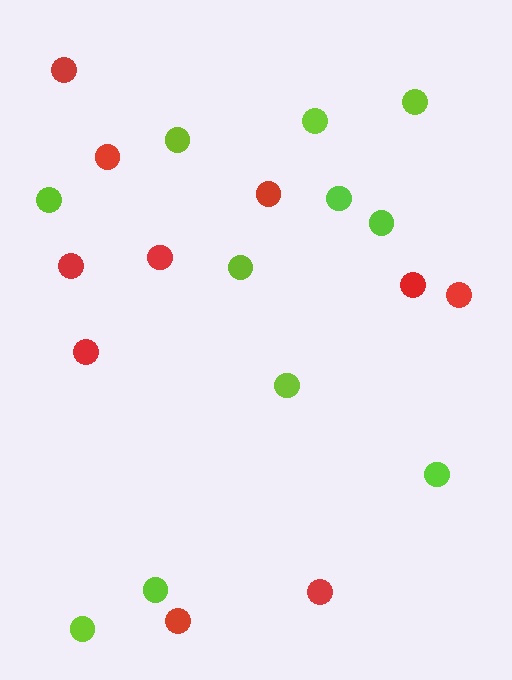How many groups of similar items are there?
There are 2 groups: one group of red circles (10) and one group of lime circles (11).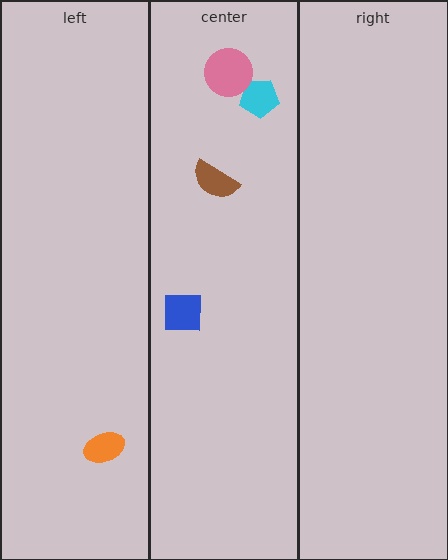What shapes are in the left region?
The orange ellipse.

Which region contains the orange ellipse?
The left region.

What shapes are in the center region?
The cyan pentagon, the pink circle, the brown semicircle, the blue square.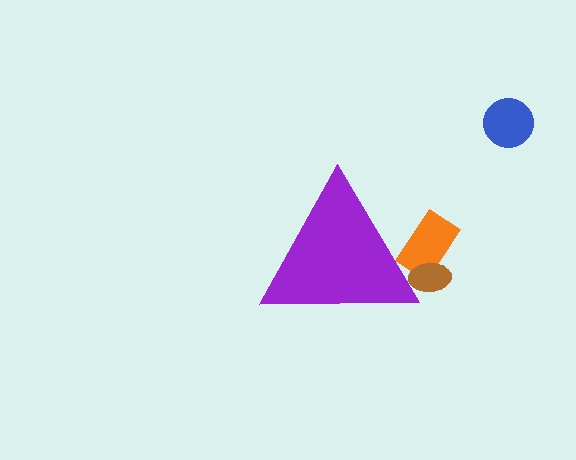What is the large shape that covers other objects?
A purple triangle.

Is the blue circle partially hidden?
No, the blue circle is fully visible.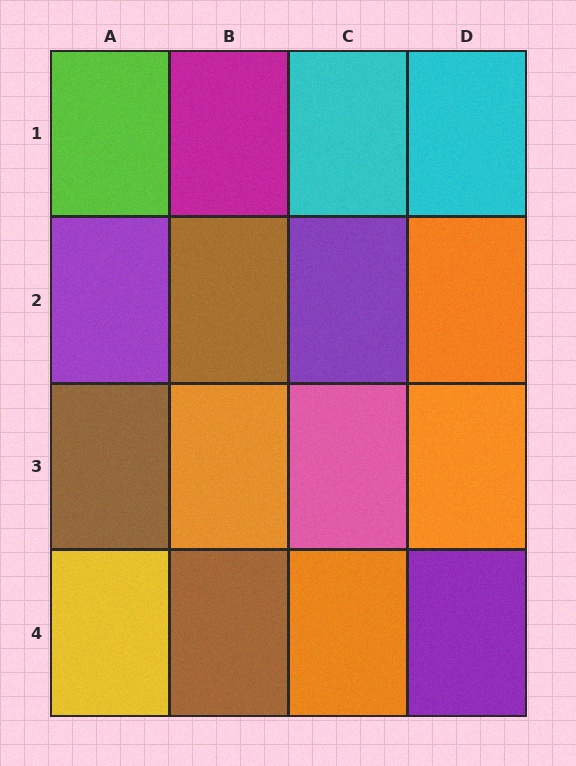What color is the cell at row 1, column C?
Cyan.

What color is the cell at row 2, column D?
Orange.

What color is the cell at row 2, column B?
Brown.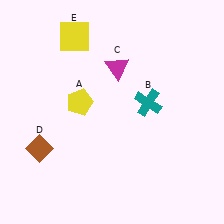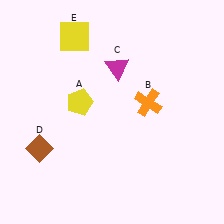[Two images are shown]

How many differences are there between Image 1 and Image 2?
There is 1 difference between the two images.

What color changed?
The cross (B) changed from teal in Image 1 to orange in Image 2.